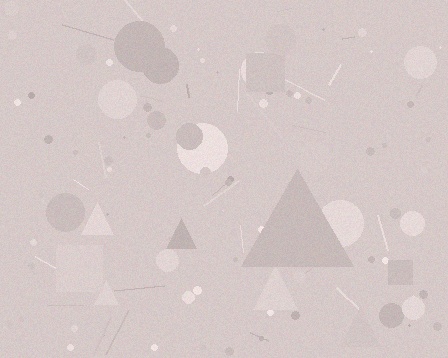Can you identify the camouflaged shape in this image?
The camouflaged shape is a triangle.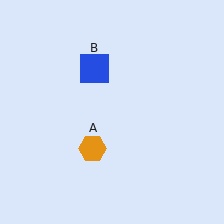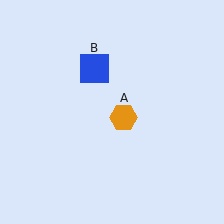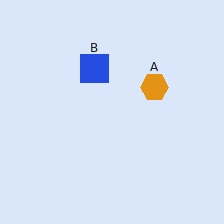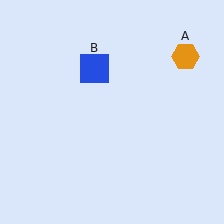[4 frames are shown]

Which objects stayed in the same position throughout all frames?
Blue square (object B) remained stationary.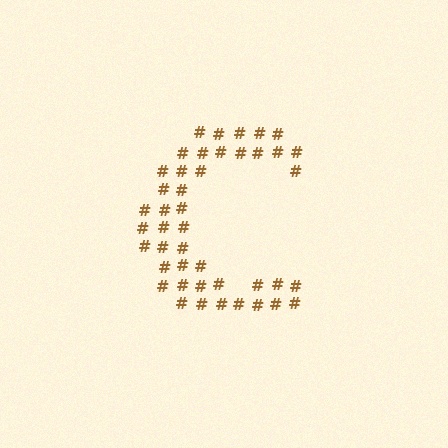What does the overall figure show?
The overall figure shows the letter C.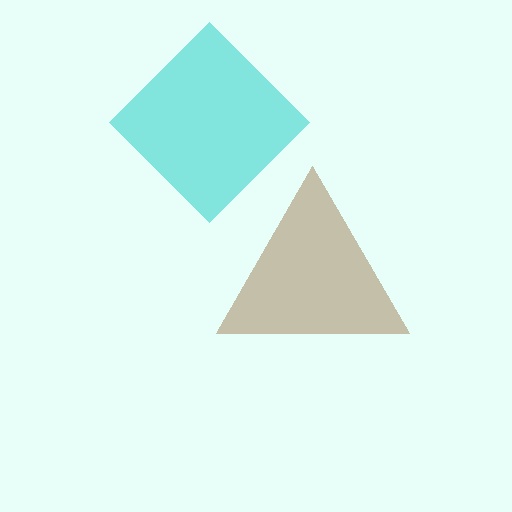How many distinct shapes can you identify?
There are 2 distinct shapes: a cyan diamond, a brown triangle.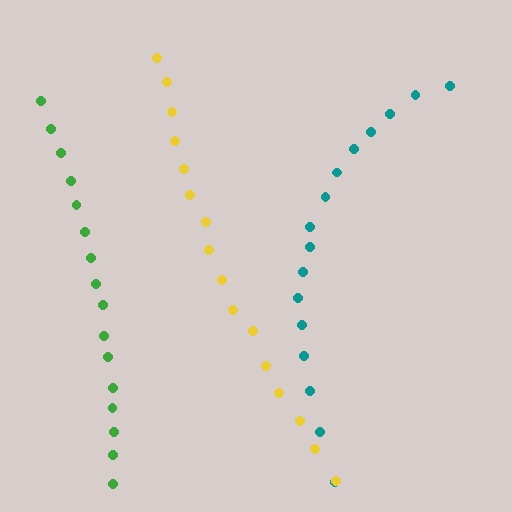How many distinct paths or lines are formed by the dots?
There are 3 distinct paths.